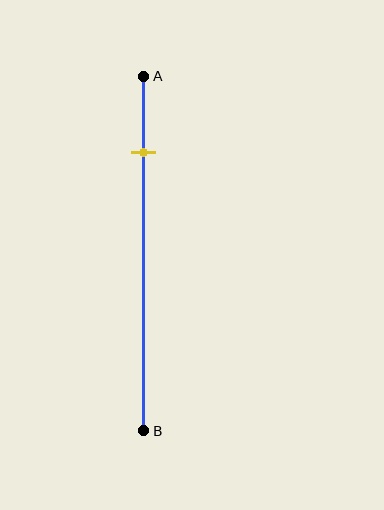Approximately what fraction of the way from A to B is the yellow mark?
The yellow mark is approximately 20% of the way from A to B.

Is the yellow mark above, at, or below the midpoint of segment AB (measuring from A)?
The yellow mark is above the midpoint of segment AB.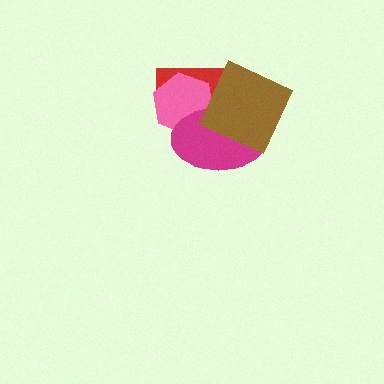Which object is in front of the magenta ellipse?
The brown square is in front of the magenta ellipse.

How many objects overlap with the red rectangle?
3 objects overlap with the red rectangle.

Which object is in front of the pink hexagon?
The magenta ellipse is in front of the pink hexagon.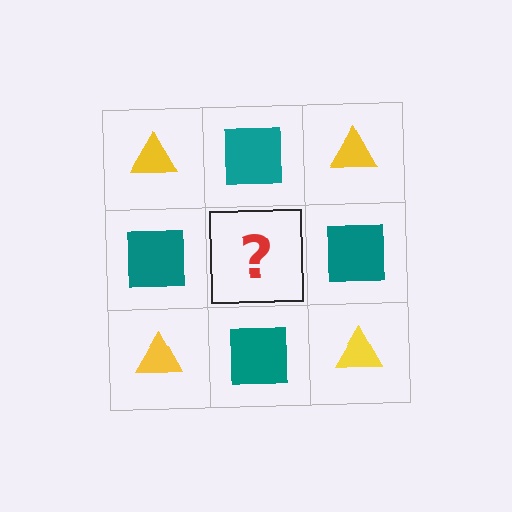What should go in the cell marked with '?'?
The missing cell should contain a yellow triangle.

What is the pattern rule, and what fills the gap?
The rule is that it alternates yellow triangle and teal square in a checkerboard pattern. The gap should be filled with a yellow triangle.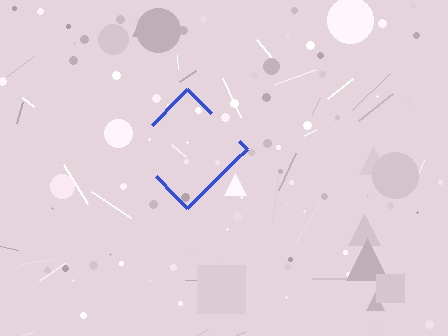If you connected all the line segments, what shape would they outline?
They would outline a diamond.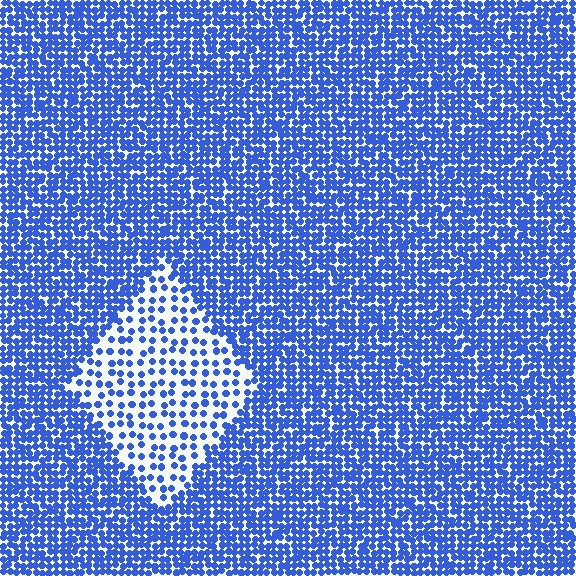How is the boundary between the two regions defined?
The boundary is defined by a change in element density (approximately 2.5x ratio). All elements are the same color, size, and shape.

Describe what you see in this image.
The image contains small blue elements arranged at two different densities. A diamond-shaped region is visible where the elements are less densely packed than the surrounding area.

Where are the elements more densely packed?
The elements are more densely packed outside the diamond boundary.